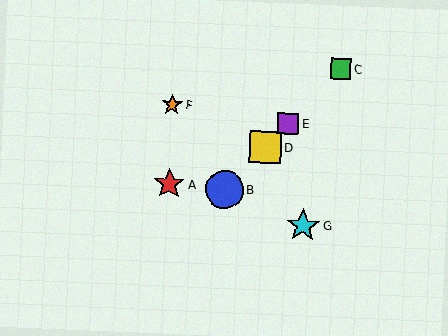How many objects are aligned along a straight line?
4 objects (B, C, D, E) are aligned along a straight line.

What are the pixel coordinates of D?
Object D is at (265, 147).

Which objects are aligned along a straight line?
Objects B, C, D, E are aligned along a straight line.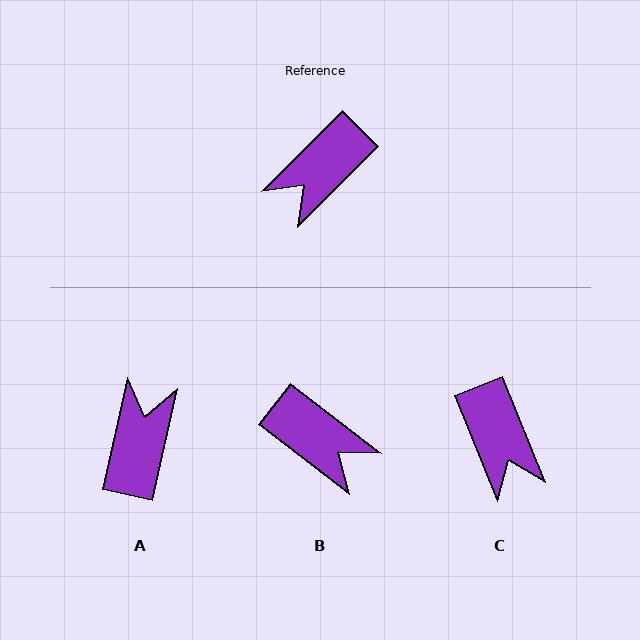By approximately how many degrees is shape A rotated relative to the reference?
Approximately 148 degrees clockwise.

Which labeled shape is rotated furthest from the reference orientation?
A, about 148 degrees away.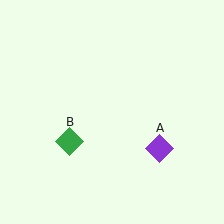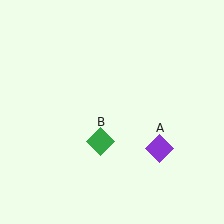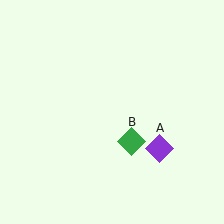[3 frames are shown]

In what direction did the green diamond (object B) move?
The green diamond (object B) moved right.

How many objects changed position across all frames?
1 object changed position: green diamond (object B).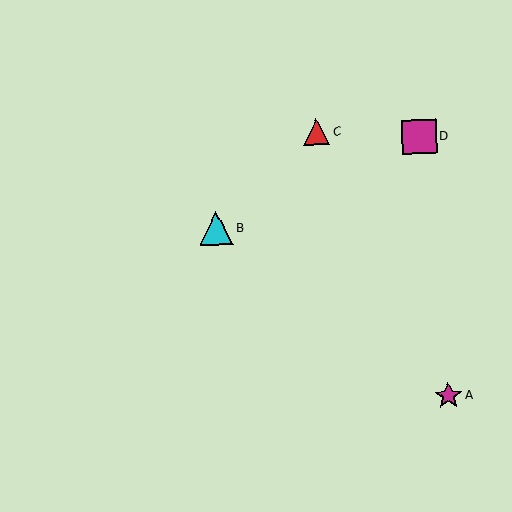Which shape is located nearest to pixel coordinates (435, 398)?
The magenta star (labeled A) at (448, 396) is nearest to that location.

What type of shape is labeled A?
Shape A is a magenta star.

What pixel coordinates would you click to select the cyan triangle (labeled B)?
Click at (216, 228) to select the cyan triangle B.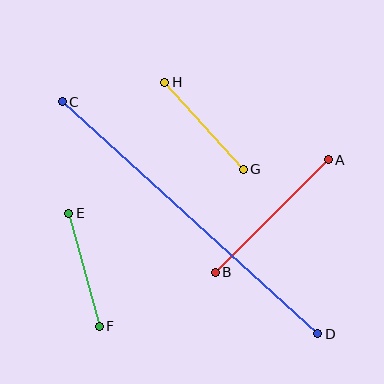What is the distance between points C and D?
The distance is approximately 345 pixels.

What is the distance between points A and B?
The distance is approximately 159 pixels.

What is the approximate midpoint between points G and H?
The midpoint is at approximately (204, 126) pixels.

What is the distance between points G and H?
The distance is approximately 118 pixels.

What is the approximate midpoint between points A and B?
The midpoint is at approximately (272, 216) pixels.